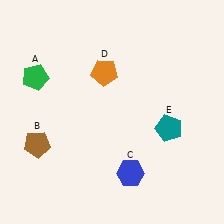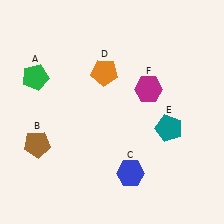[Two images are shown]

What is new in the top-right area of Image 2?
A magenta hexagon (F) was added in the top-right area of Image 2.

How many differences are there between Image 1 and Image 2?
There is 1 difference between the two images.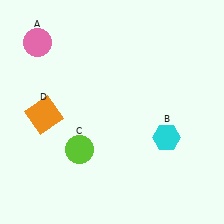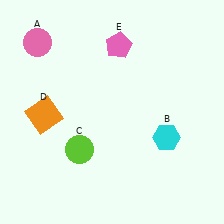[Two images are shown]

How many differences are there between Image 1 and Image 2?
There is 1 difference between the two images.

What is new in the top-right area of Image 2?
A pink pentagon (E) was added in the top-right area of Image 2.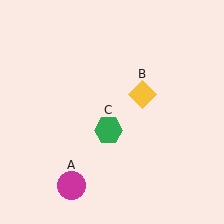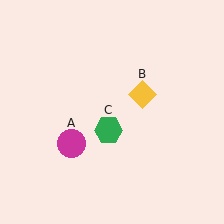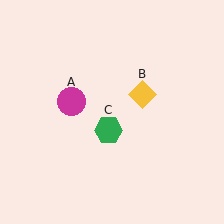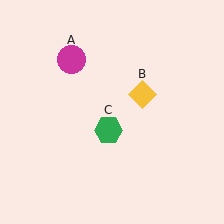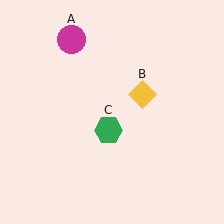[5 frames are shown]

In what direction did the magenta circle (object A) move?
The magenta circle (object A) moved up.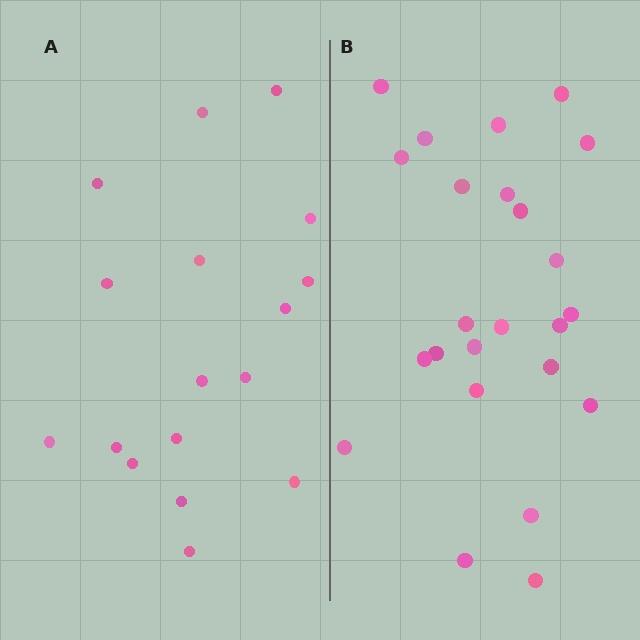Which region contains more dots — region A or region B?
Region B (the right region) has more dots.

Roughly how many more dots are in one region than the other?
Region B has roughly 8 or so more dots than region A.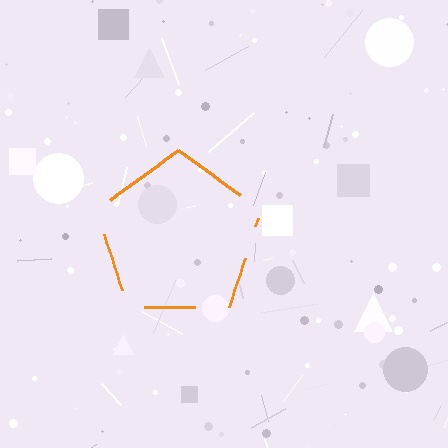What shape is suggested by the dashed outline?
The dashed outline suggests a pentagon.